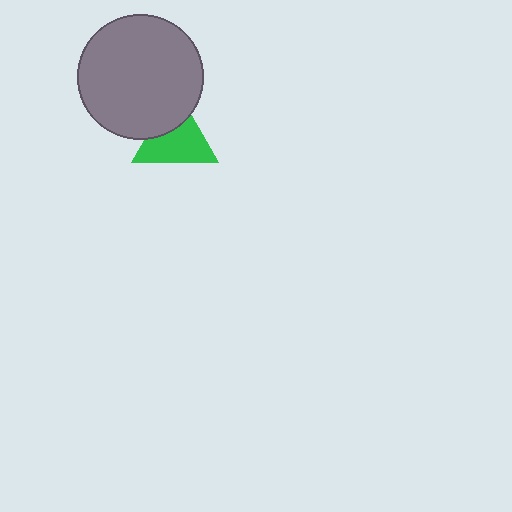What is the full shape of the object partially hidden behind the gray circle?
The partially hidden object is a green triangle.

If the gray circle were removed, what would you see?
You would see the complete green triangle.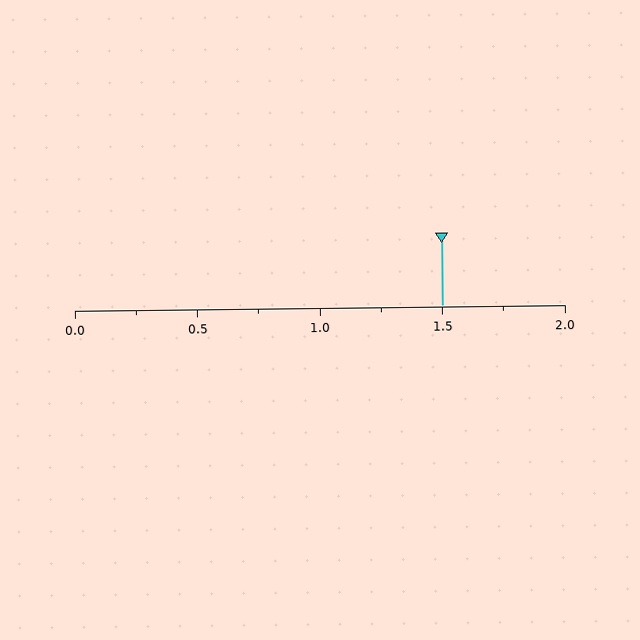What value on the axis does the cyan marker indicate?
The marker indicates approximately 1.5.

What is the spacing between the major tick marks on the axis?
The major ticks are spaced 0.5 apart.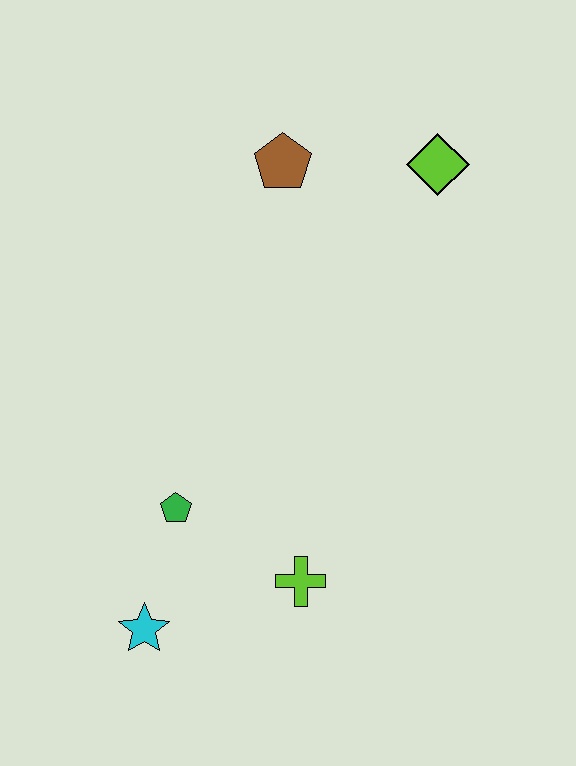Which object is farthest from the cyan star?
The lime diamond is farthest from the cyan star.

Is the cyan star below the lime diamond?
Yes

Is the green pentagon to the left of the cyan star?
No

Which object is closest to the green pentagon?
The cyan star is closest to the green pentagon.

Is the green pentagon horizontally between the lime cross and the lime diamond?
No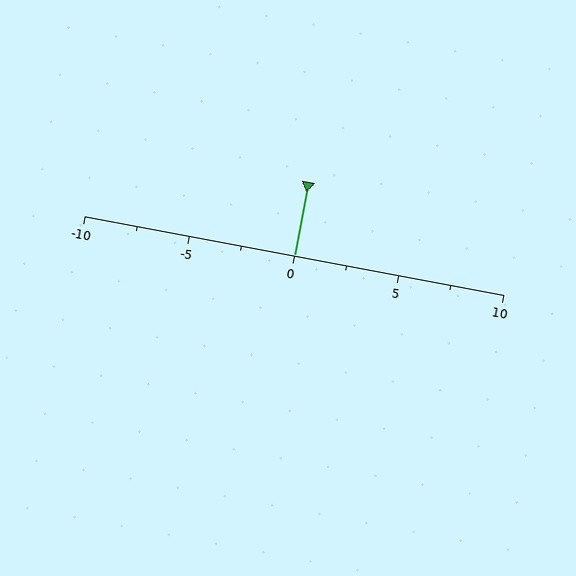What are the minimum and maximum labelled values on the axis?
The axis runs from -10 to 10.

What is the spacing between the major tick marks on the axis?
The major ticks are spaced 5 apart.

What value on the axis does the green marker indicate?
The marker indicates approximately 0.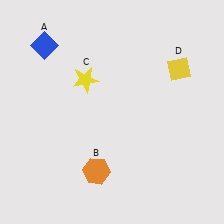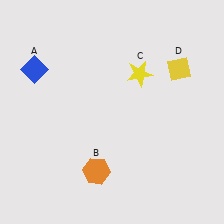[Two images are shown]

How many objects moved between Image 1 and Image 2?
2 objects moved between the two images.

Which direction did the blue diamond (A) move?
The blue diamond (A) moved down.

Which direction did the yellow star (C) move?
The yellow star (C) moved right.